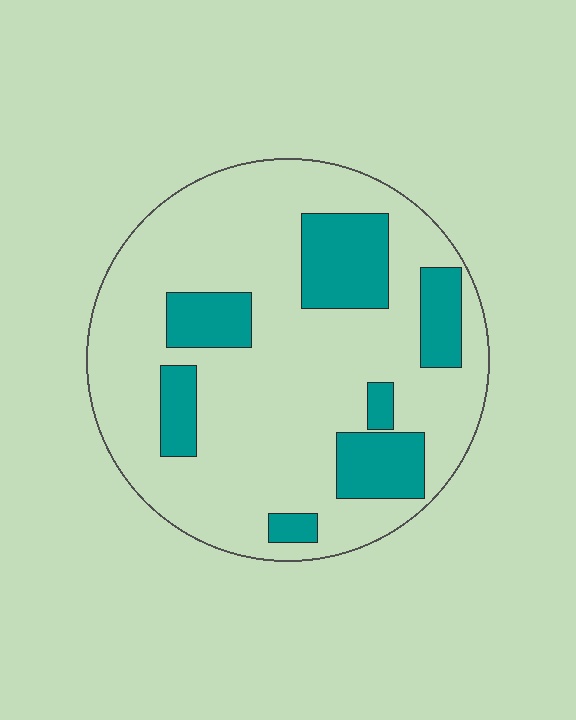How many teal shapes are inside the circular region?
7.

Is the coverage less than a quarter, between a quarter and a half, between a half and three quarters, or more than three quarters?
Less than a quarter.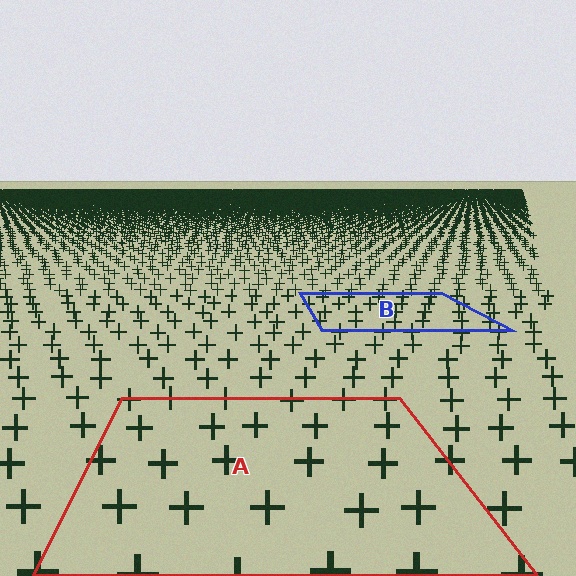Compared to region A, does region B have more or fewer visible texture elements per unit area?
Region B has more texture elements per unit area — they are packed more densely because it is farther away.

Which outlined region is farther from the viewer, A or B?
Region B is farther from the viewer — the texture elements inside it appear smaller and more densely packed.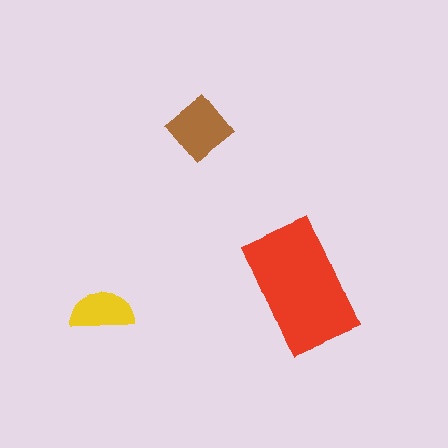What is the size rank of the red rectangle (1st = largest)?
1st.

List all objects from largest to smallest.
The red rectangle, the brown diamond, the yellow semicircle.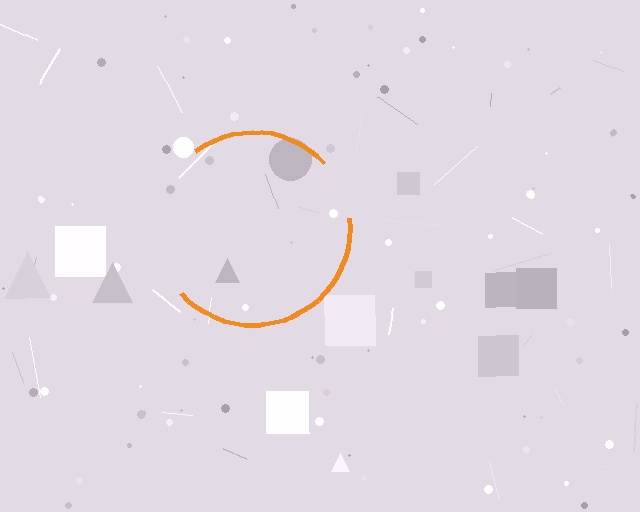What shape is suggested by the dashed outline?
The dashed outline suggests a circle.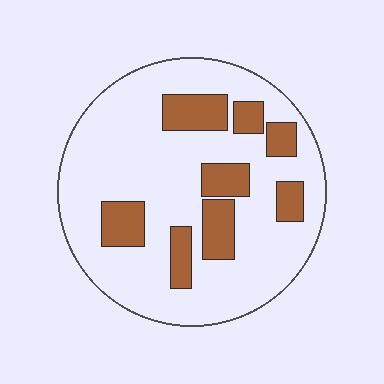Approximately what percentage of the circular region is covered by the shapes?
Approximately 20%.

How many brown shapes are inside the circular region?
8.